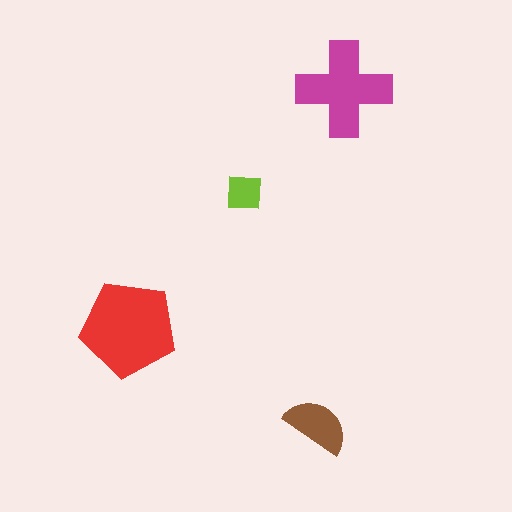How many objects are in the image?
There are 4 objects in the image.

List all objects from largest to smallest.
The red pentagon, the magenta cross, the brown semicircle, the lime square.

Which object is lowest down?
The brown semicircle is bottommost.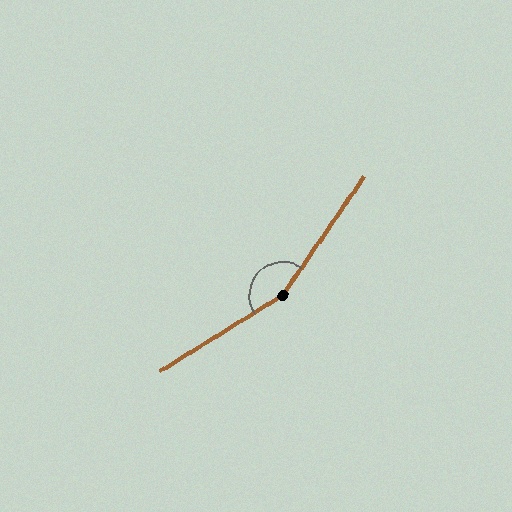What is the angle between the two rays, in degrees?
Approximately 156 degrees.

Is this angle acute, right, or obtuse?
It is obtuse.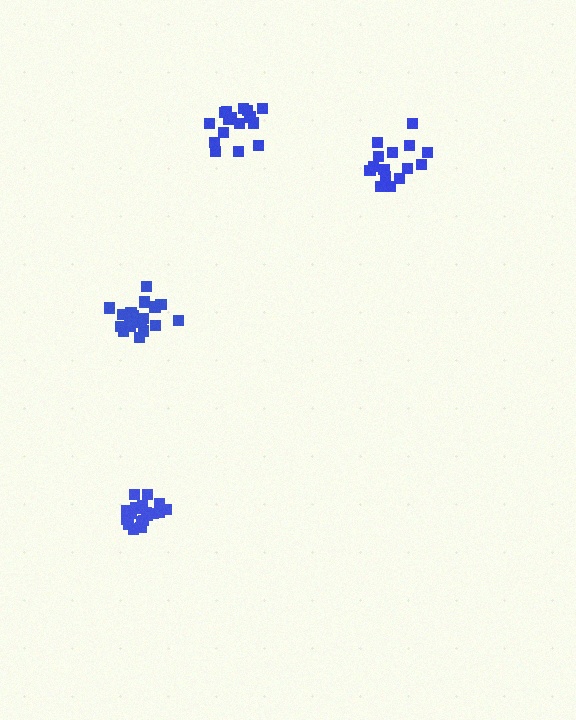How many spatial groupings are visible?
There are 4 spatial groupings.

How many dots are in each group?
Group 1: 19 dots, Group 2: 15 dots, Group 3: 19 dots, Group 4: 16 dots (69 total).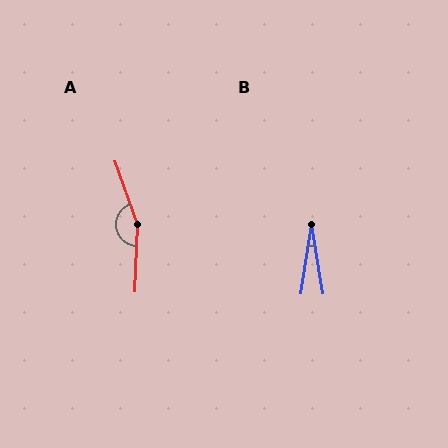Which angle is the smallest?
B, at approximately 18 degrees.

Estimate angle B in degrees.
Approximately 18 degrees.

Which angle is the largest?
A, at approximately 158 degrees.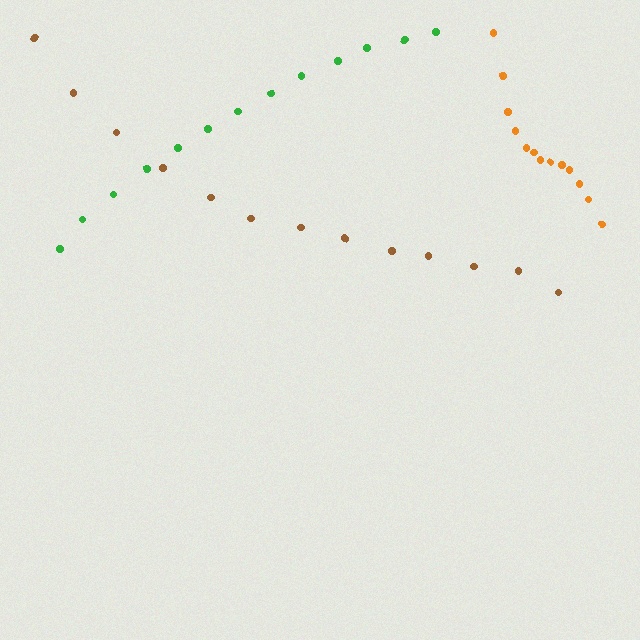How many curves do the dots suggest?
There are 3 distinct paths.